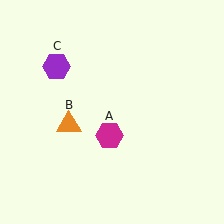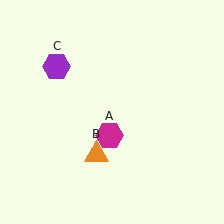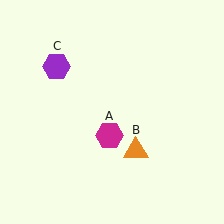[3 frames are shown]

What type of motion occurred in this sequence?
The orange triangle (object B) rotated counterclockwise around the center of the scene.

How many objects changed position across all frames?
1 object changed position: orange triangle (object B).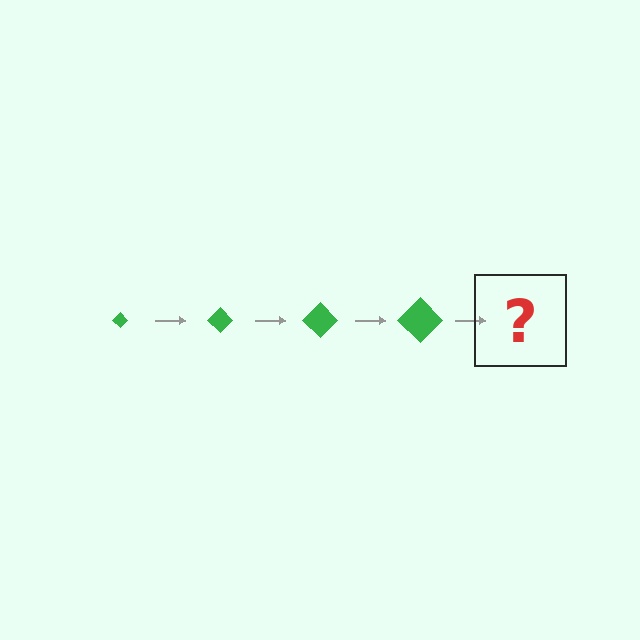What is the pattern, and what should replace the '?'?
The pattern is that the diamond gets progressively larger each step. The '?' should be a green diamond, larger than the previous one.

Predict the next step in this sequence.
The next step is a green diamond, larger than the previous one.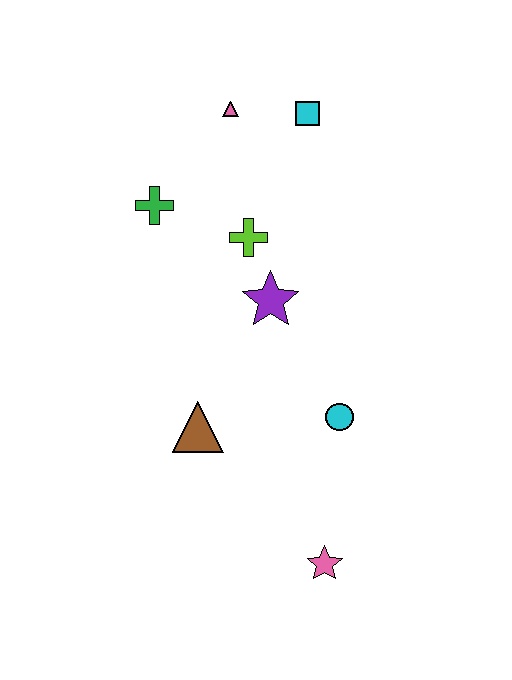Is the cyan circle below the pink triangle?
Yes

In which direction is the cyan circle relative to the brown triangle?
The cyan circle is to the right of the brown triangle.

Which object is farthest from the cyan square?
The pink star is farthest from the cyan square.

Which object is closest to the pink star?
The cyan circle is closest to the pink star.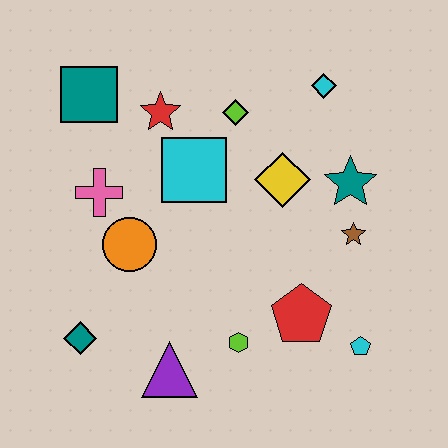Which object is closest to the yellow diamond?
The teal star is closest to the yellow diamond.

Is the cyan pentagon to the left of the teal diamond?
No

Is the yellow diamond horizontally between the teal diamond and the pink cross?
No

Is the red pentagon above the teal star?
No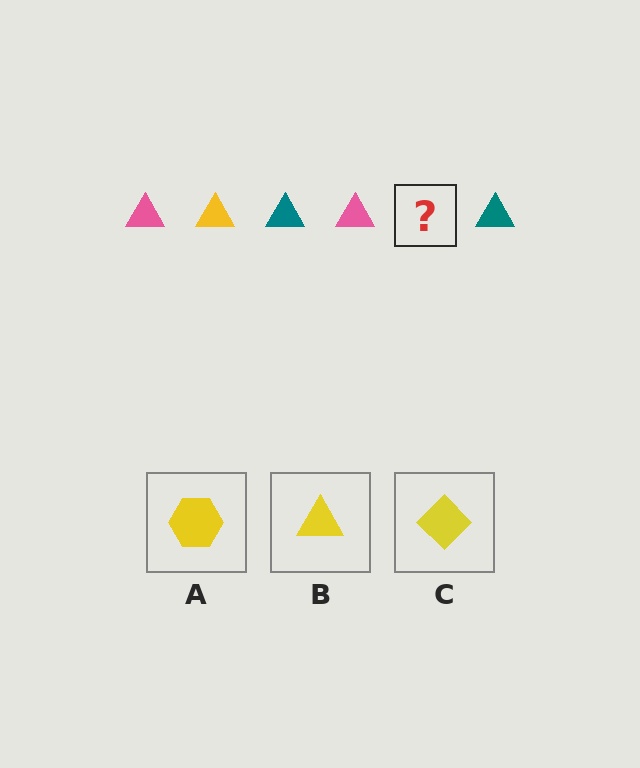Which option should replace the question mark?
Option B.